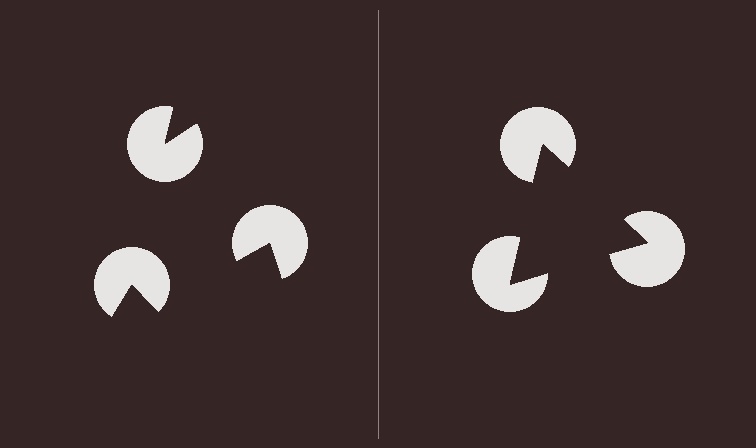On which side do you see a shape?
An illusory triangle appears on the right side. On the left side the wedge cuts are rotated, so no coherent shape forms.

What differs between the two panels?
The pac-man discs are positioned identically on both sides; only the wedge orientations differ. On the right they align to a triangle; on the left they are misaligned.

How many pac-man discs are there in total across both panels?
6 — 3 on each side.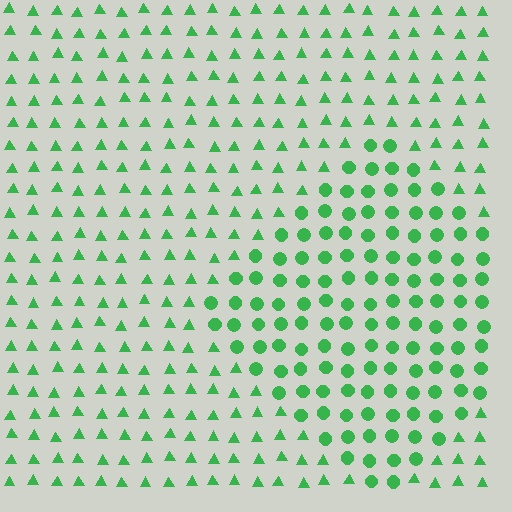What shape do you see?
I see a diamond.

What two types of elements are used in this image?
The image uses circles inside the diamond region and triangles outside it.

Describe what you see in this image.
The image is filled with small green elements arranged in a uniform grid. A diamond-shaped region contains circles, while the surrounding area contains triangles. The boundary is defined purely by the change in element shape.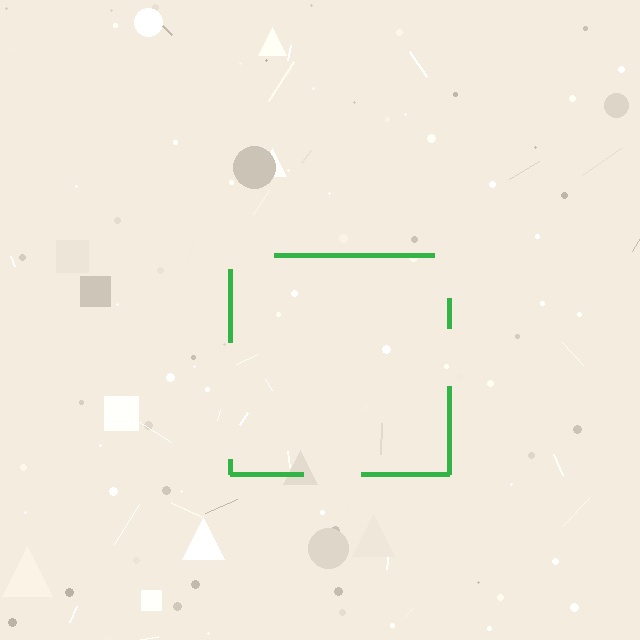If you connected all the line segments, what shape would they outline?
They would outline a square.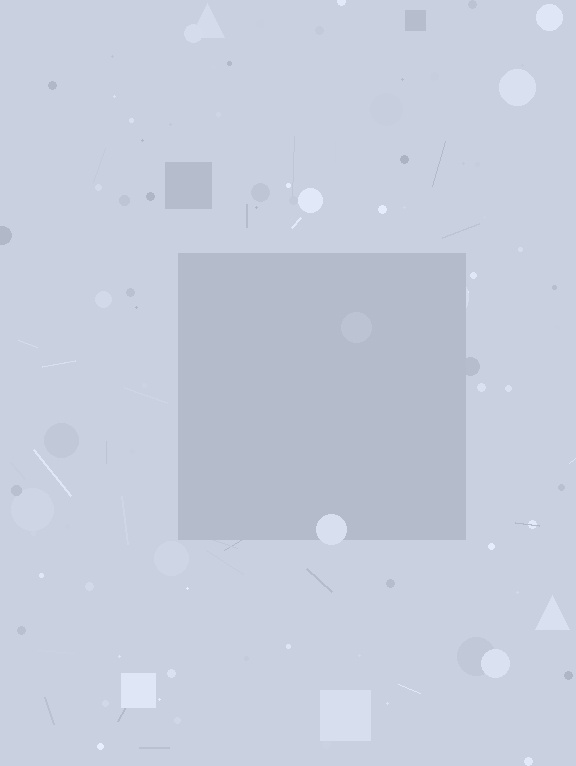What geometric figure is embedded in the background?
A square is embedded in the background.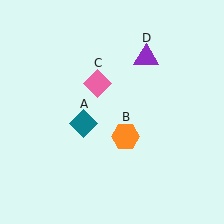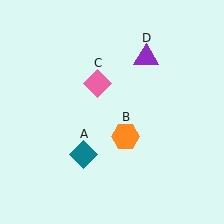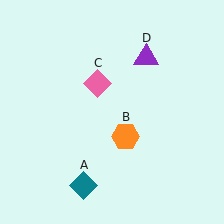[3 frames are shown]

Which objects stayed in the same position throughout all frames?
Orange hexagon (object B) and pink diamond (object C) and purple triangle (object D) remained stationary.